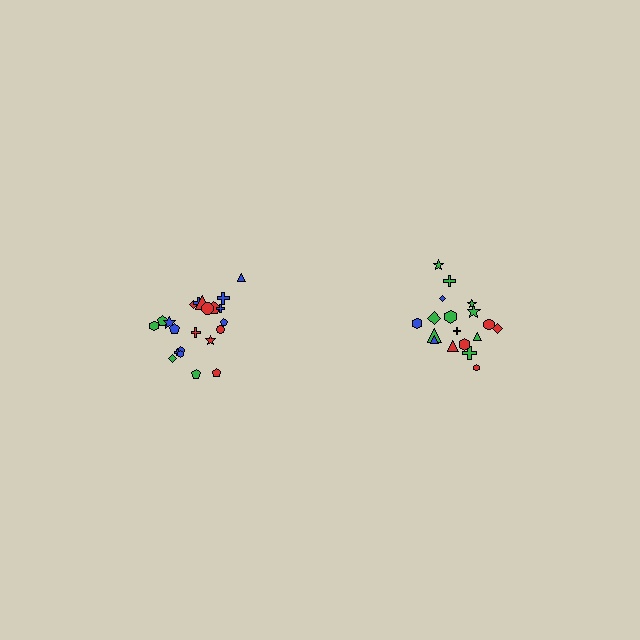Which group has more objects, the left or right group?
The left group.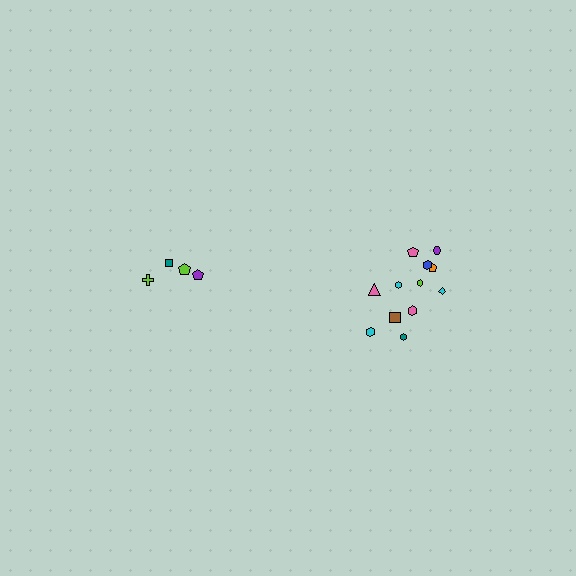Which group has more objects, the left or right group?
The right group.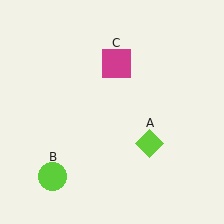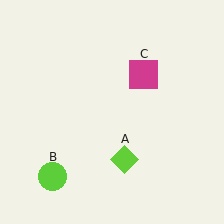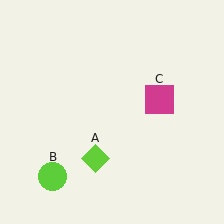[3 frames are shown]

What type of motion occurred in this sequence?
The lime diamond (object A), magenta square (object C) rotated clockwise around the center of the scene.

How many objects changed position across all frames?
2 objects changed position: lime diamond (object A), magenta square (object C).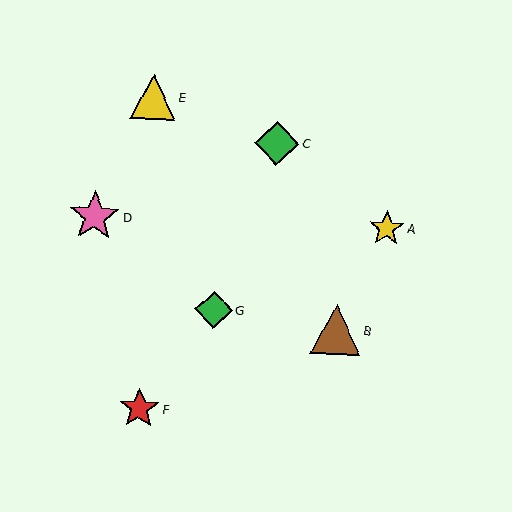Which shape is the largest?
The pink star (labeled D) is the largest.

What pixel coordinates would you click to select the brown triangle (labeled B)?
Click at (336, 330) to select the brown triangle B.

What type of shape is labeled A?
Shape A is a yellow star.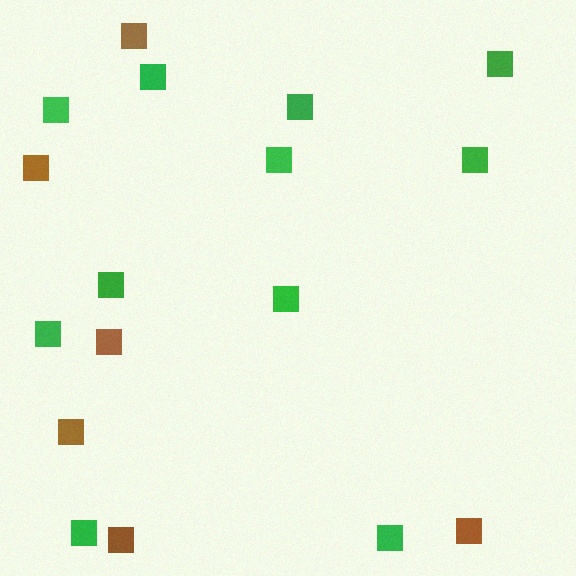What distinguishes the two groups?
There are 2 groups: one group of green squares (11) and one group of brown squares (6).